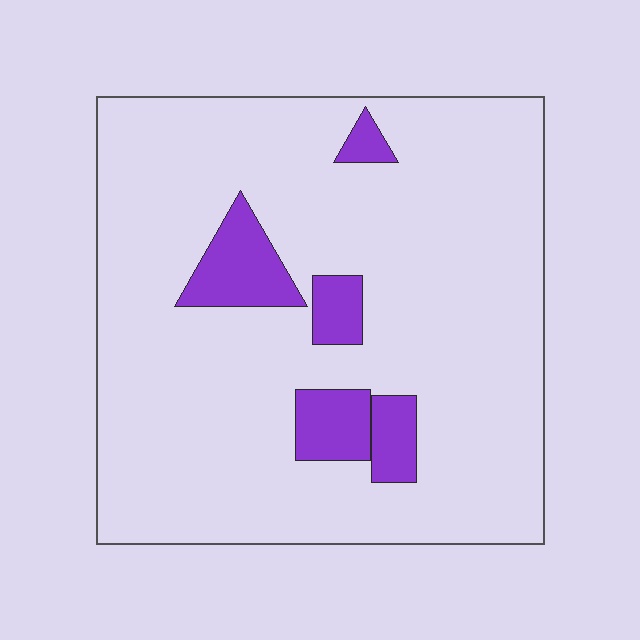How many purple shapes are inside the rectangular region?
5.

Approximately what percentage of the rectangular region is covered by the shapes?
Approximately 10%.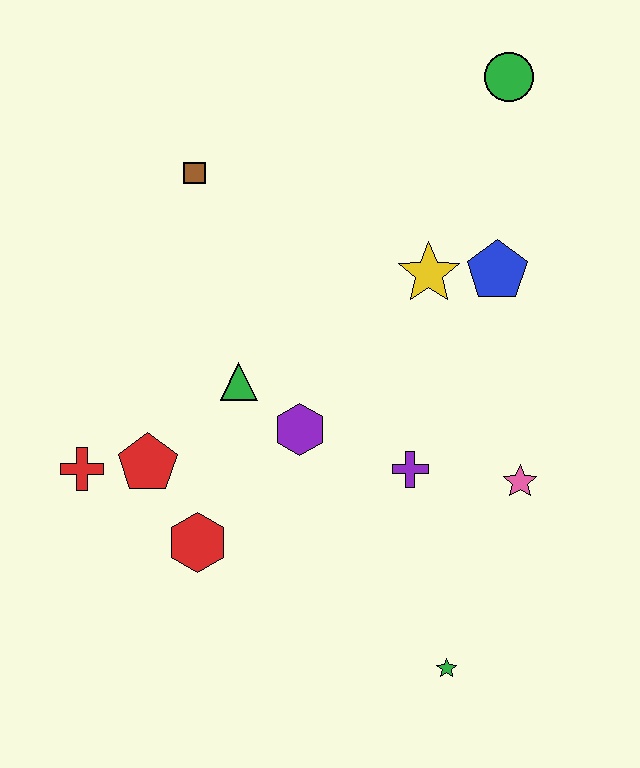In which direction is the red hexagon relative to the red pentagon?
The red hexagon is below the red pentagon.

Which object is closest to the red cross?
The red pentagon is closest to the red cross.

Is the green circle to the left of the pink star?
Yes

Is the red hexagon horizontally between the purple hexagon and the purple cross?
No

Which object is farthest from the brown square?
The green star is farthest from the brown square.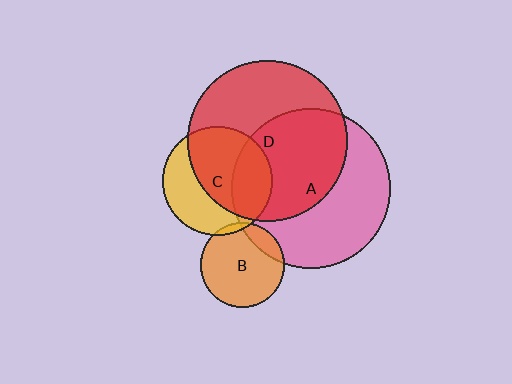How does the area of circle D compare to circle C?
Approximately 2.2 times.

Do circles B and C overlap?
Yes.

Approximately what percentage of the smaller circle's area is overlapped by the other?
Approximately 5%.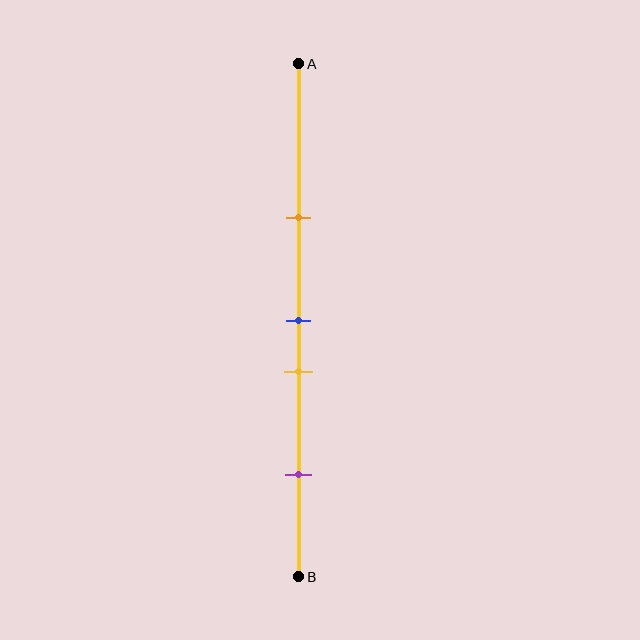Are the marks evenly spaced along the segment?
No, the marks are not evenly spaced.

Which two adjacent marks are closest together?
The blue and yellow marks are the closest adjacent pair.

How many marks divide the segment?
There are 4 marks dividing the segment.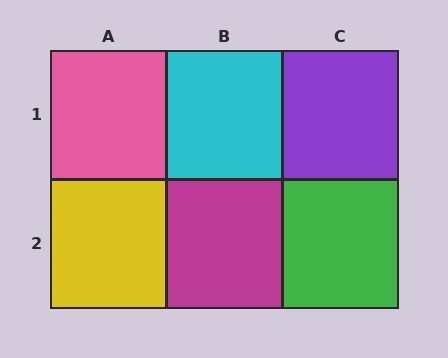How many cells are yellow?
1 cell is yellow.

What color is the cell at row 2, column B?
Magenta.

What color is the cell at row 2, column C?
Green.